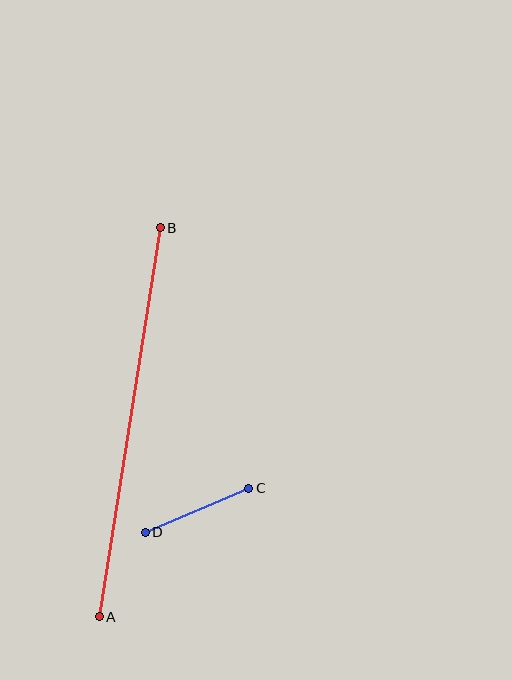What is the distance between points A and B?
The distance is approximately 394 pixels.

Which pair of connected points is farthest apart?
Points A and B are farthest apart.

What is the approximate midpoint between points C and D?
The midpoint is at approximately (197, 510) pixels.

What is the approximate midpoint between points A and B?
The midpoint is at approximately (130, 422) pixels.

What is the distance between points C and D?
The distance is approximately 113 pixels.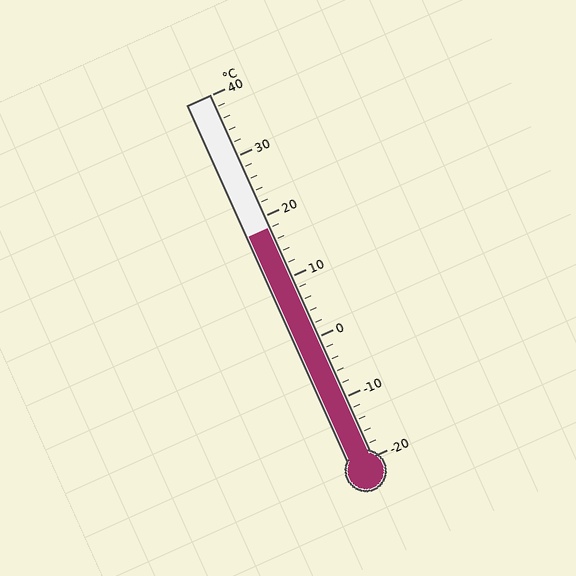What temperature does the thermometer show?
The thermometer shows approximately 18°C.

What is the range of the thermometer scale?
The thermometer scale ranges from -20°C to 40°C.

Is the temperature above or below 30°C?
The temperature is below 30°C.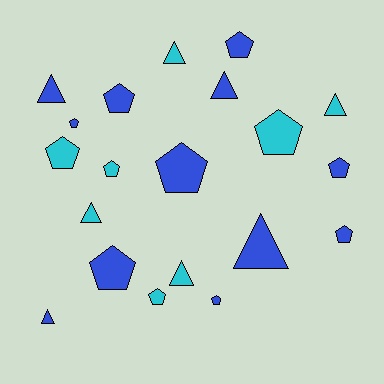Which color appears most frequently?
Blue, with 12 objects.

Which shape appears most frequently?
Pentagon, with 12 objects.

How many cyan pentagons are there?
There are 4 cyan pentagons.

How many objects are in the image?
There are 20 objects.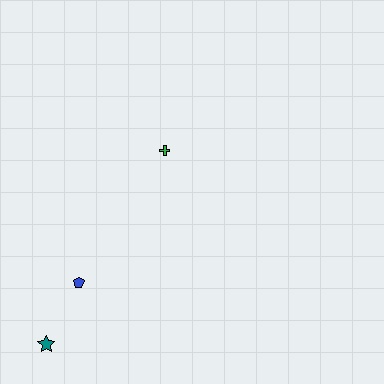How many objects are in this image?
There are 3 objects.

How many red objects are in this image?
There are no red objects.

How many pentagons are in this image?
There is 1 pentagon.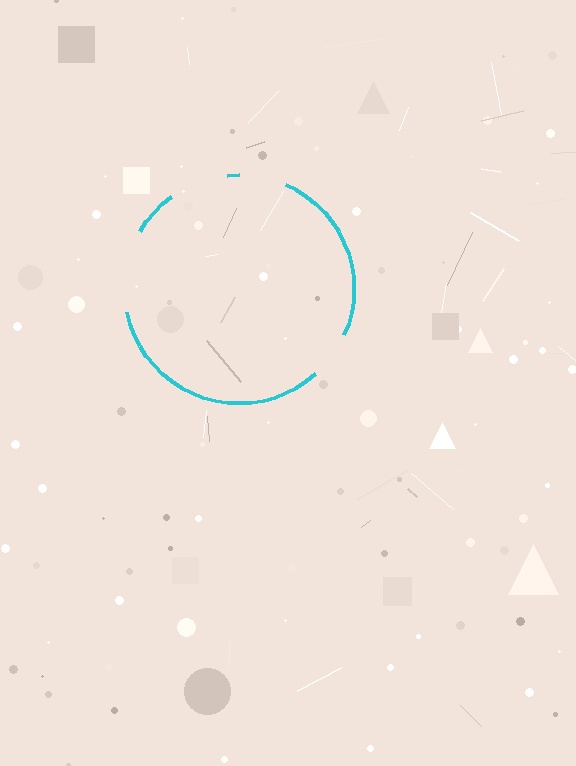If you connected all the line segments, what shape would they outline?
They would outline a circle.